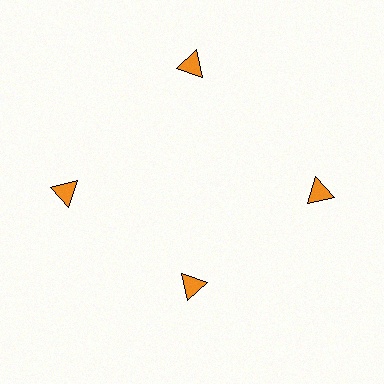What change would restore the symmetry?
The symmetry would be restored by moving it outward, back onto the ring so that all 4 triangles sit at equal angles and equal distance from the center.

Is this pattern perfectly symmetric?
No. The 4 orange triangles are arranged in a ring, but one element near the 6 o'clock position is pulled inward toward the center, breaking the 4-fold rotational symmetry.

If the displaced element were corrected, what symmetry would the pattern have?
It would have 4-fold rotational symmetry — the pattern would map onto itself every 90 degrees.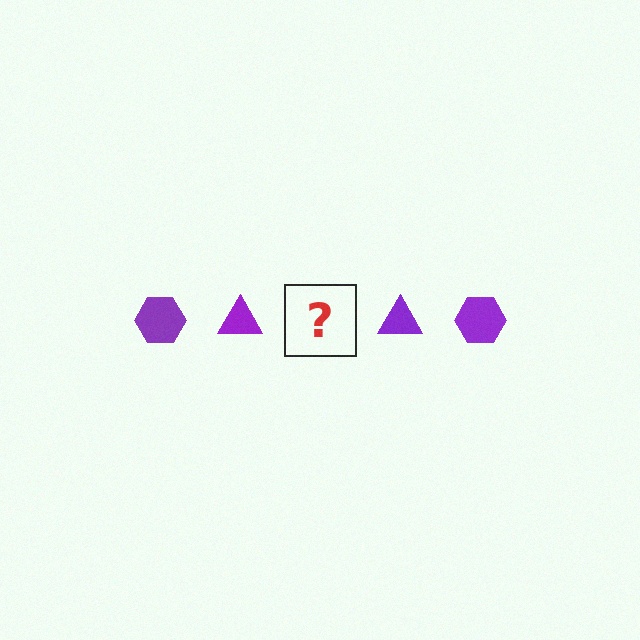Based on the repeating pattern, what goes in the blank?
The blank should be a purple hexagon.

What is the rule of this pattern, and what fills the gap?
The rule is that the pattern cycles through hexagon, triangle shapes in purple. The gap should be filled with a purple hexagon.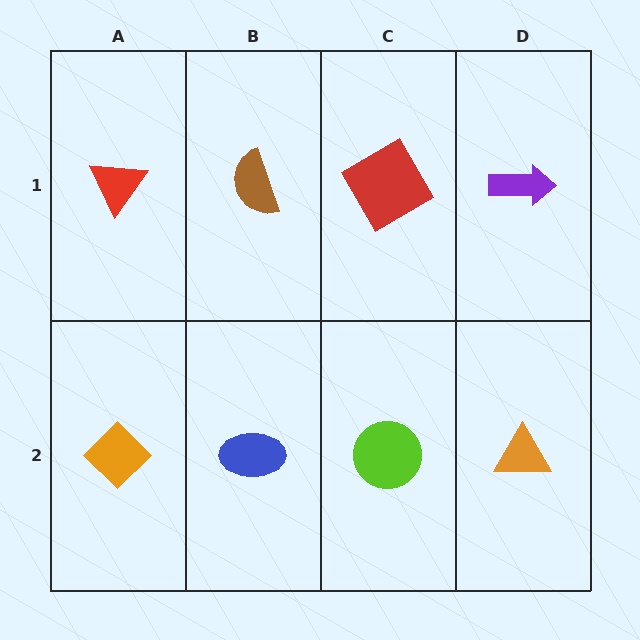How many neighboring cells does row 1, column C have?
3.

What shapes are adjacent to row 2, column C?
A red diamond (row 1, column C), a blue ellipse (row 2, column B), an orange triangle (row 2, column D).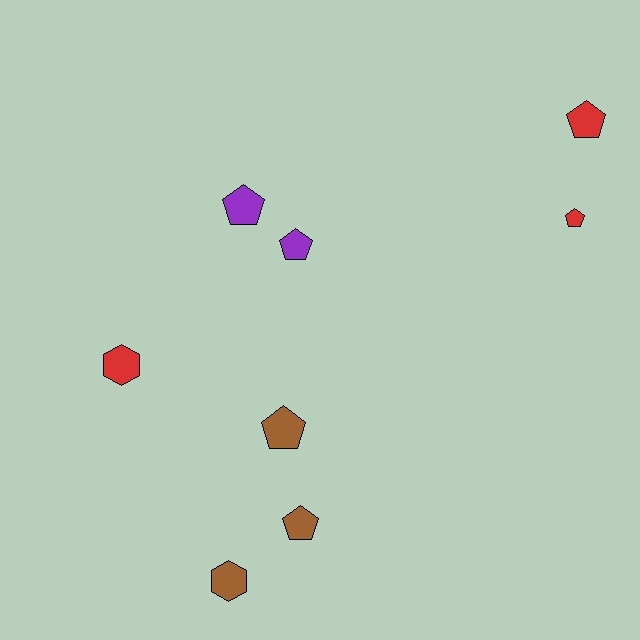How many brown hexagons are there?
There is 1 brown hexagon.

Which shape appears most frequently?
Pentagon, with 6 objects.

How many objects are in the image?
There are 8 objects.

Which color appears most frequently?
Red, with 3 objects.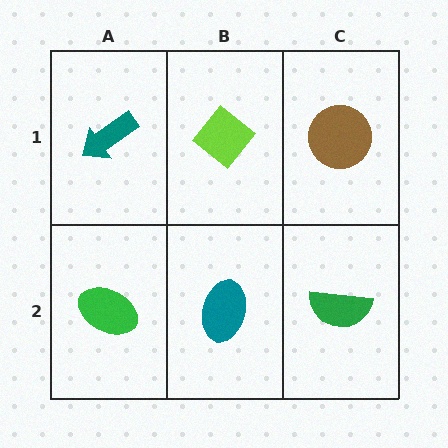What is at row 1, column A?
A teal arrow.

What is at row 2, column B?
A teal ellipse.